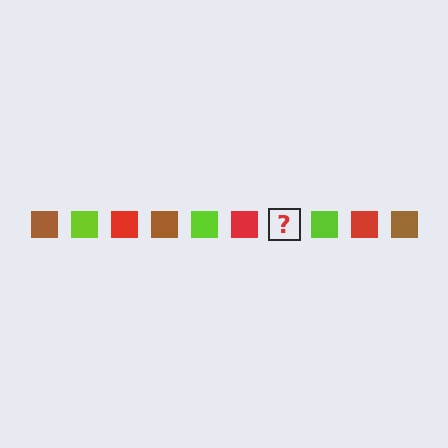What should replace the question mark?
The question mark should be replaced with a brown square.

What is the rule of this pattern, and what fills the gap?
The rule is that the pattern cycles through brown, lime, red squares. The gap should be filled with a brown square.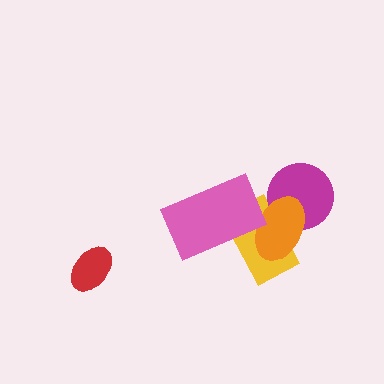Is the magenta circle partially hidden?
Yes, it is partially covered by another shape.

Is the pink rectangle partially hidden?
No, no other shape covers it.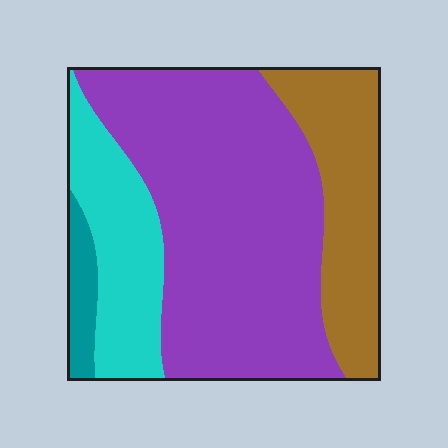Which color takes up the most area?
Purple, at roughly 55%.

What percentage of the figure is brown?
Brown covers roughly 20% of the figure.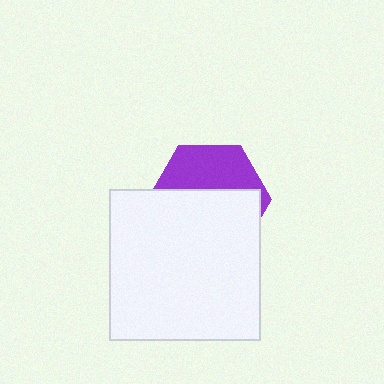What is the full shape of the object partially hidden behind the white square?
The partially hidden object is a purple hexagon.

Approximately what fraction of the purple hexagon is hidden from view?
Roughly 60% of the purple hexagon is hidden behind the white square.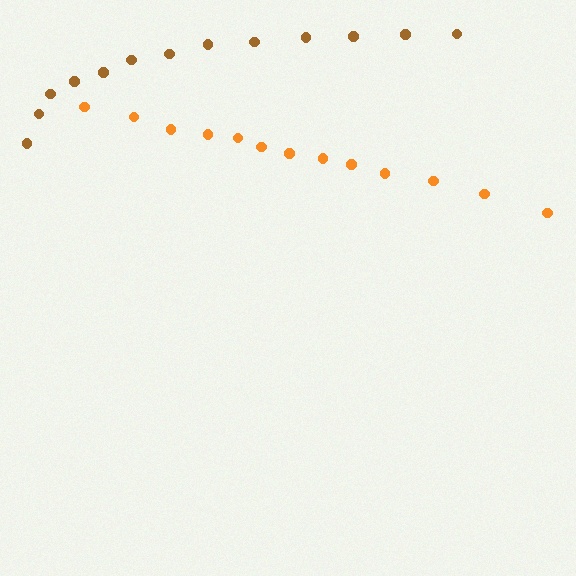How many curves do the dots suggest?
There are 2 distinct paths.